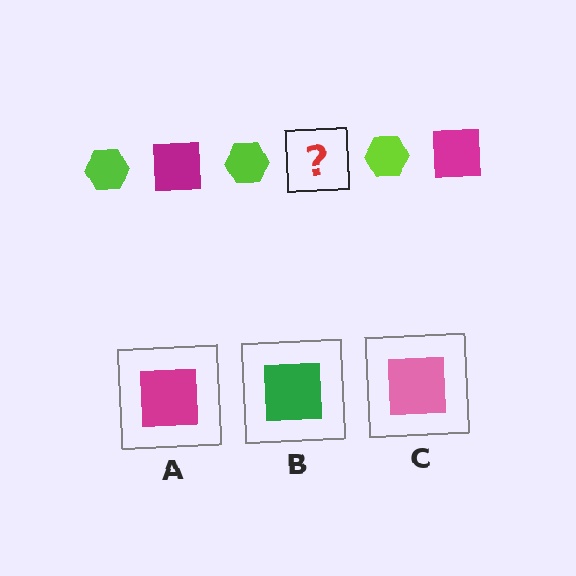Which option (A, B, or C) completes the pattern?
A.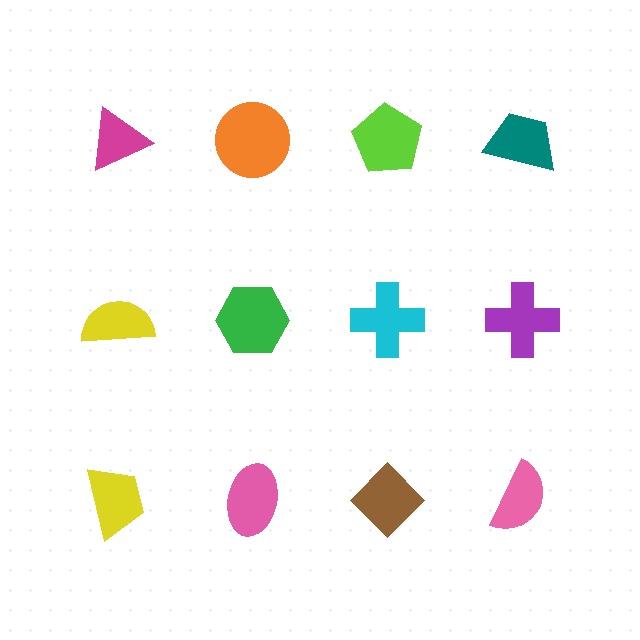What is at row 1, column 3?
A lime pentagon.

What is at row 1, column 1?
A magenta triangle.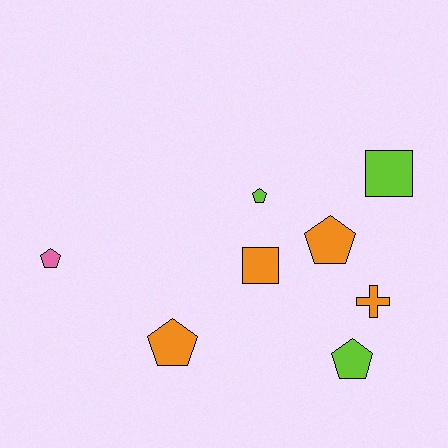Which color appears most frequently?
Orange, with 4 objects.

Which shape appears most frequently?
Pentagon, with 5 objects.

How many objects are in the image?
There are 8 objects.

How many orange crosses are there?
There is 1 orange cross.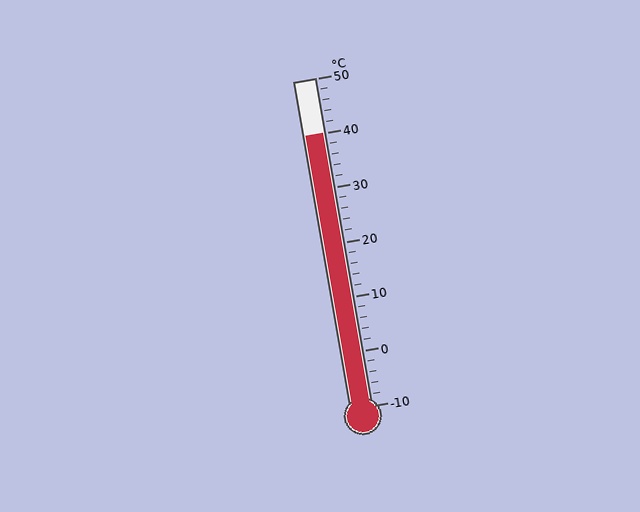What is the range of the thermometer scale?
The thermometer scale ranges from -10°C to 50°C.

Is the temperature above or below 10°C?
The temperature is above 10°C.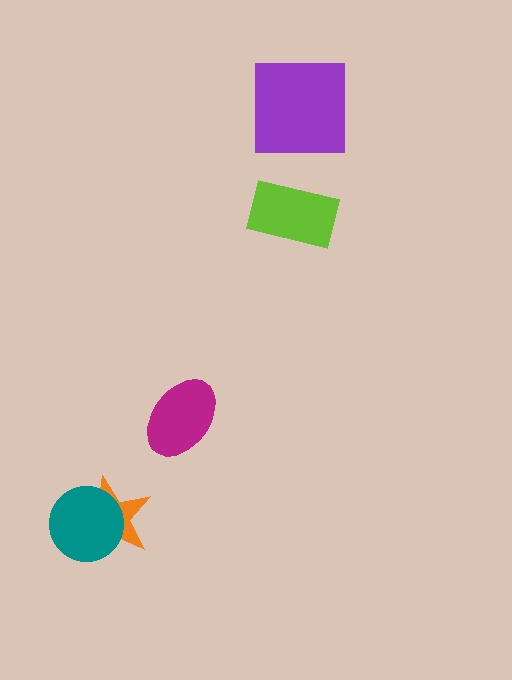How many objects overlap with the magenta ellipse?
0 objects overlap with the magenta ellipse.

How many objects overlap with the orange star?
1 object overlaps with the orange star.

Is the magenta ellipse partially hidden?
No, no other shape covers it.